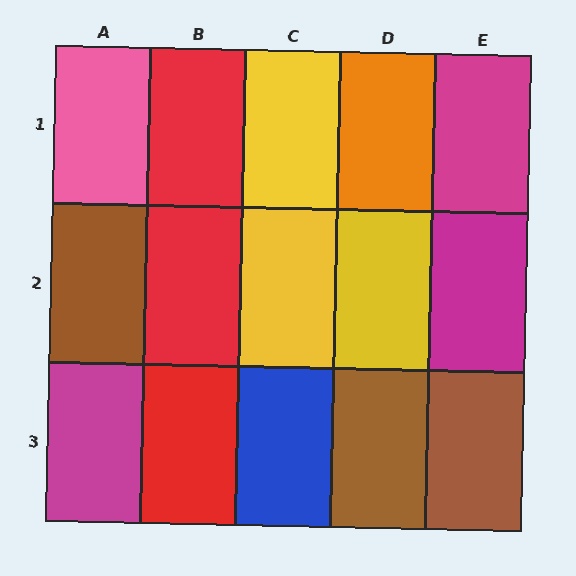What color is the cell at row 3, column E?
Brown.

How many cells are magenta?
3 cells are magenta.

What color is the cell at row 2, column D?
Yellow.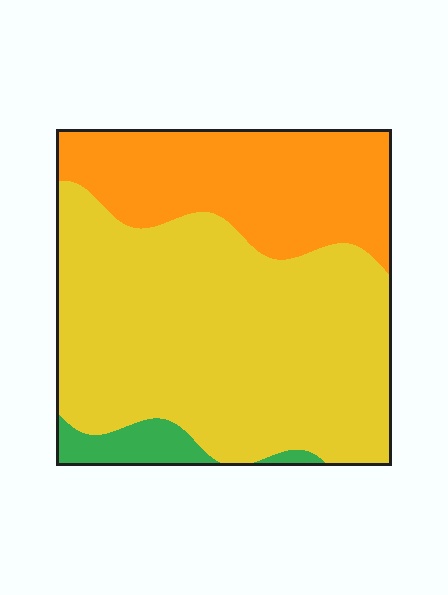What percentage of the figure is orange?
Orange covers roughly 30% of the figure.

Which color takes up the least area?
Green, at roughly 5%.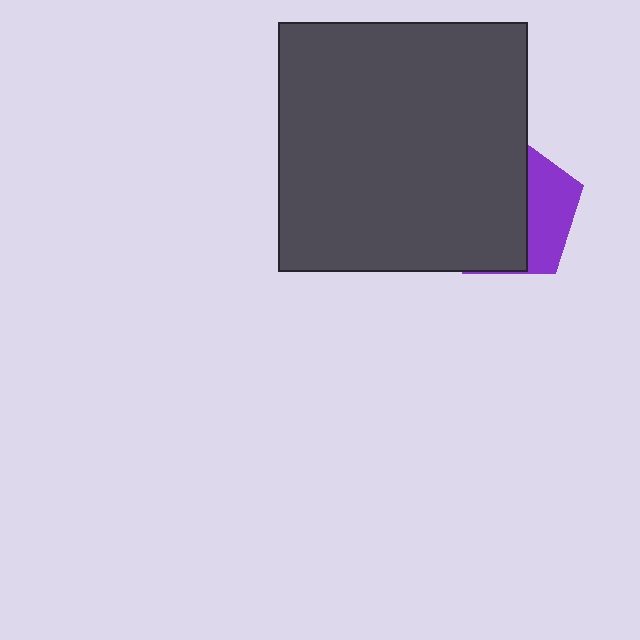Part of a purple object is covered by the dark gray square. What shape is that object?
It is a pentagon.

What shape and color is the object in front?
The object in front is a dark gray square.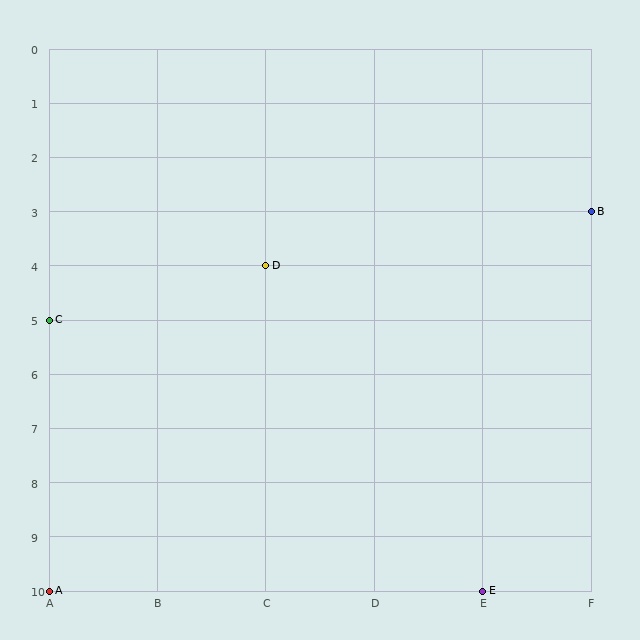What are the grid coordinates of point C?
Point C is at grid coordinates (A, 5).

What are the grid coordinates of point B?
Point B is at grid coordinates (F, 3).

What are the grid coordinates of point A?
Point A is at grid coordinates (A, 10).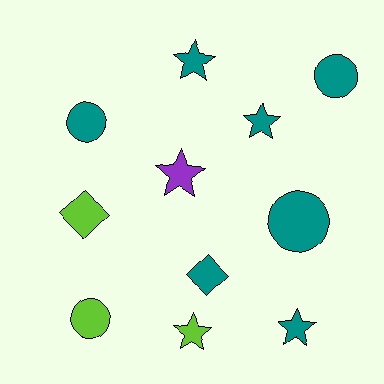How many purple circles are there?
There are no purple circles.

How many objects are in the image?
There are 11 objects.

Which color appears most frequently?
Teal, with 7 objects.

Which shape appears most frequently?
Star, with 5 objects.